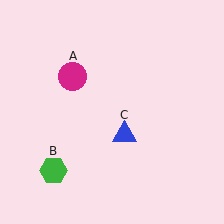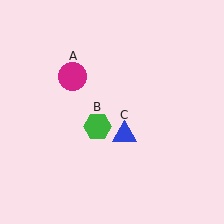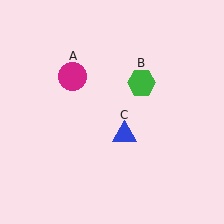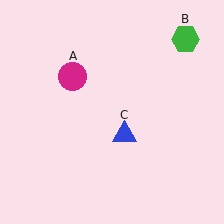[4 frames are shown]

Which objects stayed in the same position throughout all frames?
Magenta circle (object A) and blue triangle (object C) remained stationary.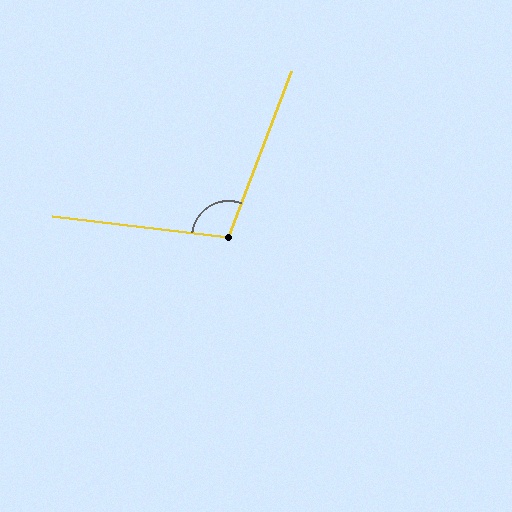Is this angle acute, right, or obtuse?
It is obtuse.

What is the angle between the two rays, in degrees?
Approximately 104 degrees.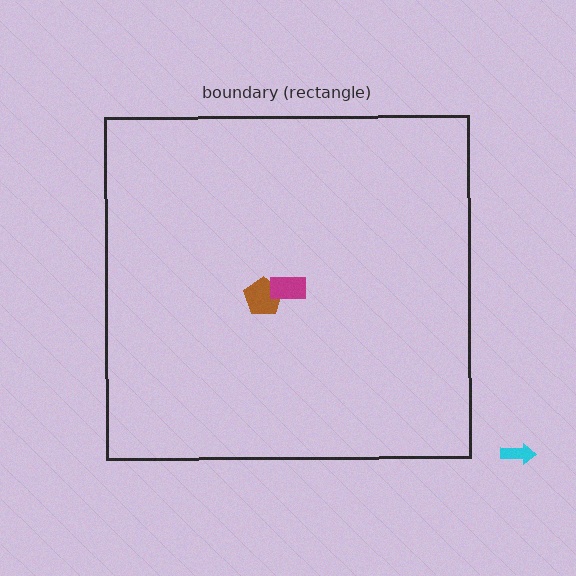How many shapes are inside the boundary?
2 inside, 1 outside.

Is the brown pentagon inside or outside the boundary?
Inside.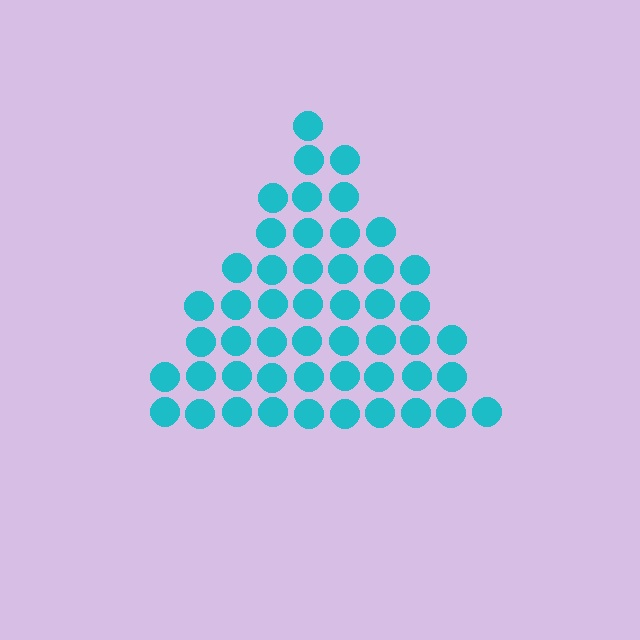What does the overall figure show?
The overall figure shows a triangle.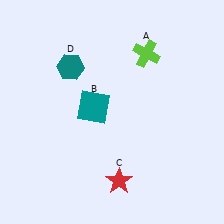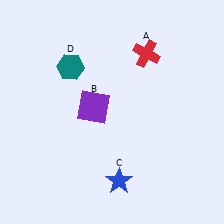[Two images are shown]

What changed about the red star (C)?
In Image 1, C is red. In Image 2, it changed to blue.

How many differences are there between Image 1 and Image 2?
There are 3 differences between the two images.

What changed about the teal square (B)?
In Image 1, B is teal. In Image 2, it changed to purple.